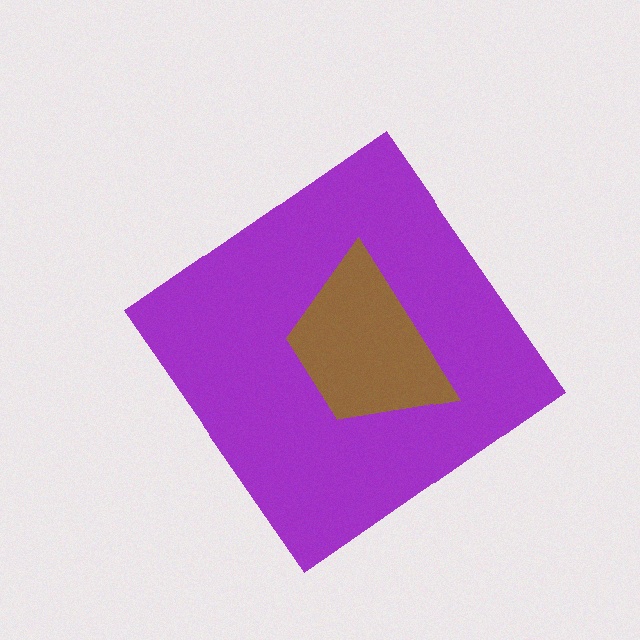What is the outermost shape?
The purple diamond.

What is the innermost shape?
The brown trapezoid.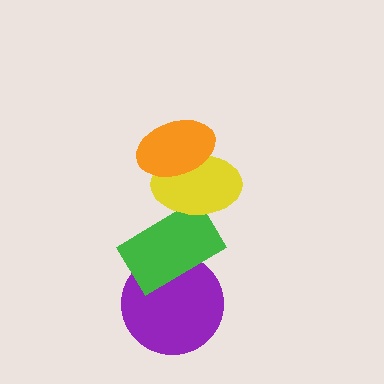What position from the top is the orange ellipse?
The orange ellipse is 1st from the top.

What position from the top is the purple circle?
The purple circle is 4th from the top.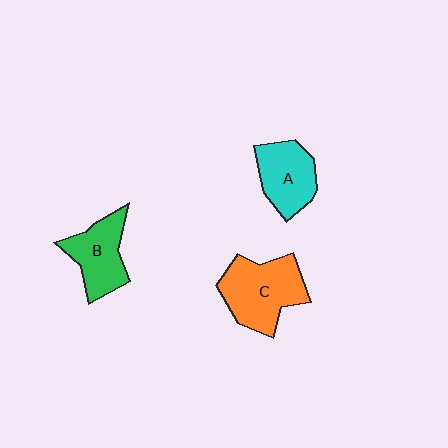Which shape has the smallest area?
Shape B (green).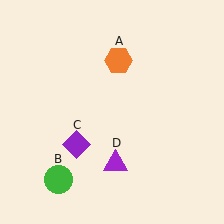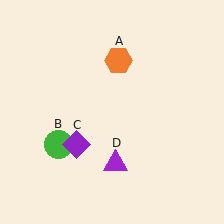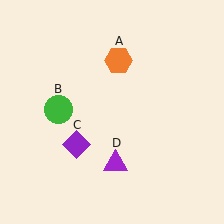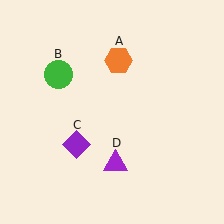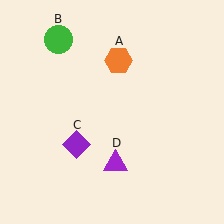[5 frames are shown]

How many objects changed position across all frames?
1 object changed position: green circle (object B).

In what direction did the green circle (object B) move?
The green circle (object B) moved up.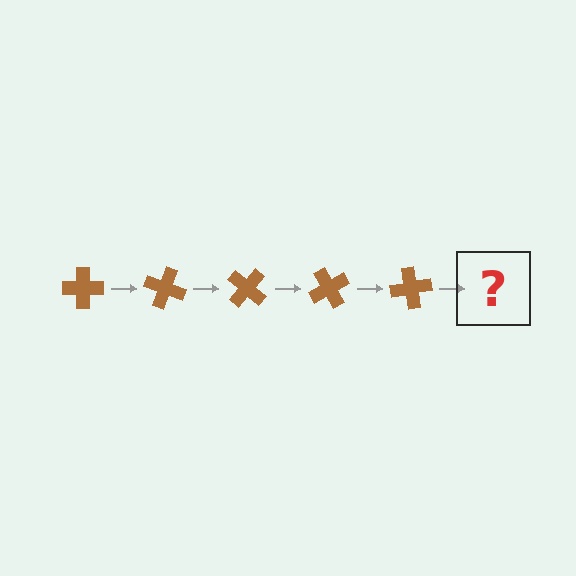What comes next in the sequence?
The next element should be a brown cross rotated 100 degrees.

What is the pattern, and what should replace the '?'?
The pattern is that the cross rotates 20 degrees each step. The '?' should be a brown cross rotated 100 degrees.